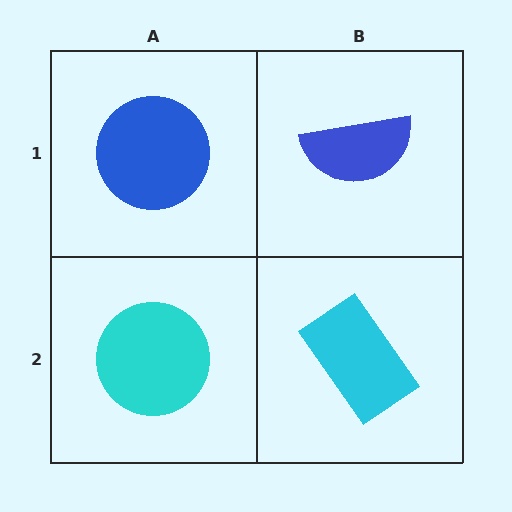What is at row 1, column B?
A blue semicircle.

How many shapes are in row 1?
2 shapes.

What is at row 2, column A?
A cyan circle.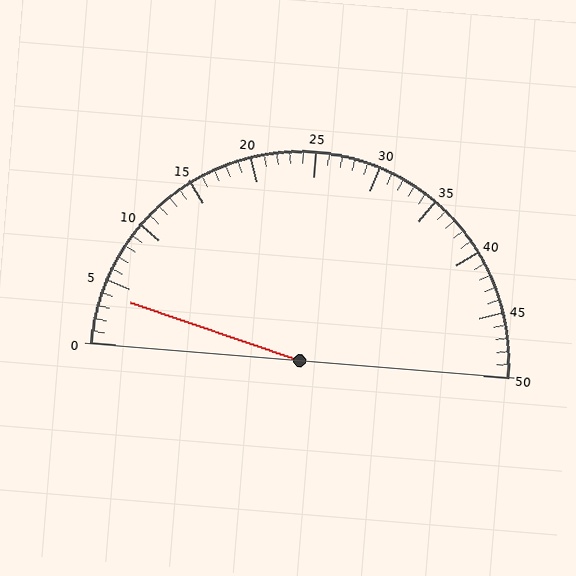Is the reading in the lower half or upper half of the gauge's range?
The reading is in the lower half of the range (0 to 50).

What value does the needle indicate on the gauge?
The needle indicates approximately 4.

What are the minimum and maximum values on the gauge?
The gauge ranges from 0 to 50.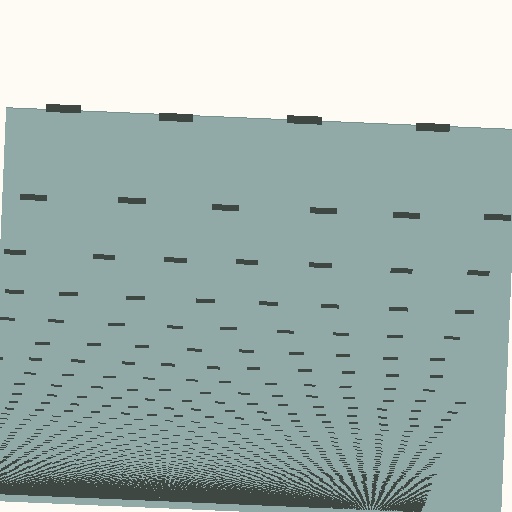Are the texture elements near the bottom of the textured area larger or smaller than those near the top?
Smaller. The gradient is inverted — elements near the bottom are smaller and denser.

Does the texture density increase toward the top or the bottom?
Density increases toward the bottom.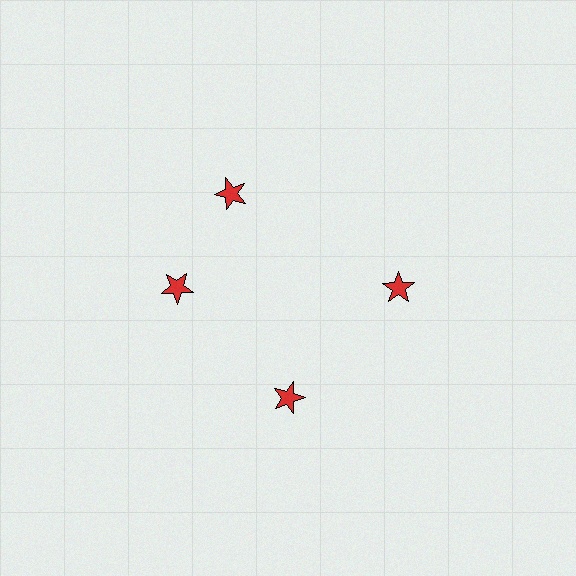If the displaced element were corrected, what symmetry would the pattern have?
It would have 4-fold rotational symmetry — the pattern would map onto itself every 90 degrees.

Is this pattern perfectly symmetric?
No. The 4 red stars are arranged in a ring, but one element near the 12 o'clock position is rotated out of alignment along the ring, breaking the 4-fold rotational symmetry.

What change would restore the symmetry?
The symmetry would be restored by rotating it back into even spacing with its neighbors so that all 4 stars sit at equal angles and equal distance from the center.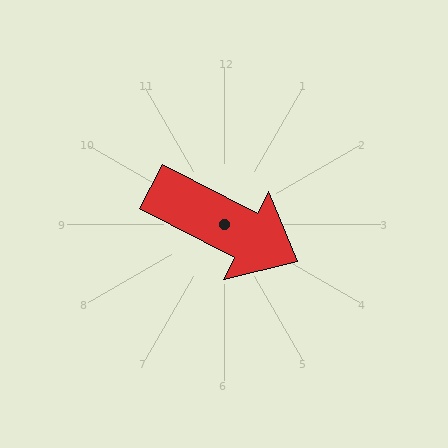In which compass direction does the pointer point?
Southeast.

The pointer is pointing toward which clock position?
Roughly 4 o'clock.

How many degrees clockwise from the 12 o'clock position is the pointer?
Approximately 117 degrees.